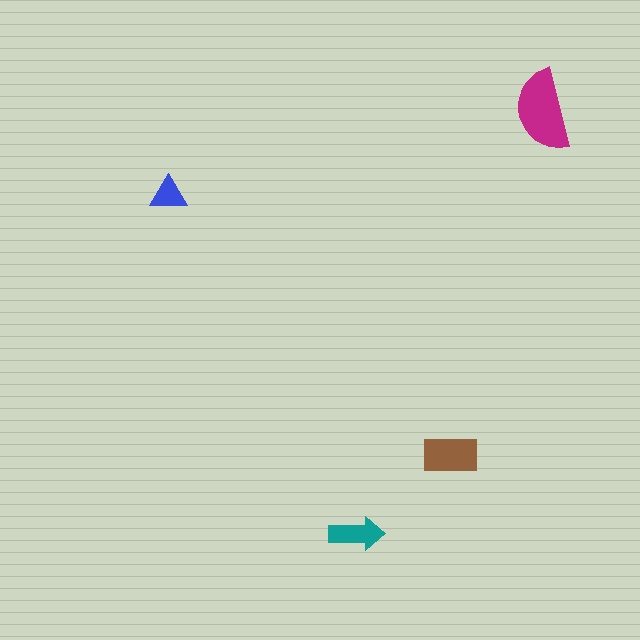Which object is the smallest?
The blue triangle.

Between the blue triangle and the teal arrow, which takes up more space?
The teal arrow.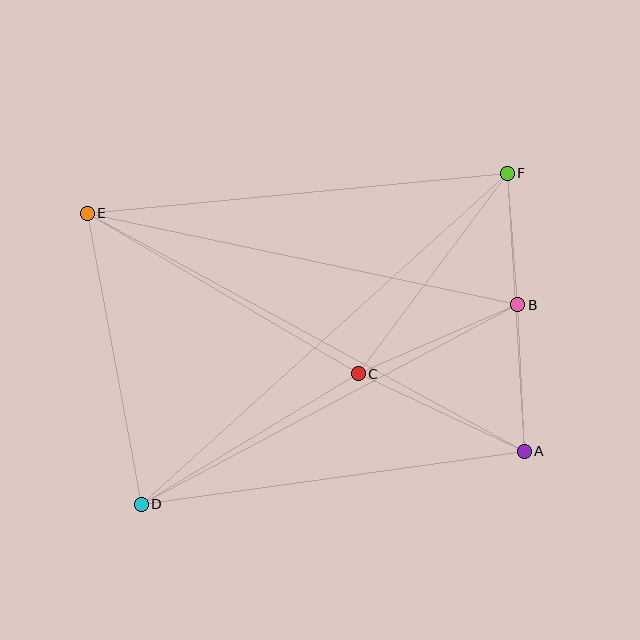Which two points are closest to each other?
Points B and F are closest to each other.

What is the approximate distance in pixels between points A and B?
The distance between A and B is approximately 147 pixels.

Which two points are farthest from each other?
Points A and E are farthest from each other.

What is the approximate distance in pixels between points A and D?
The distance between A and D is approximately 386 pixels.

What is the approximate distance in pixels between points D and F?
The distance between D and F is approximately 493 pixels.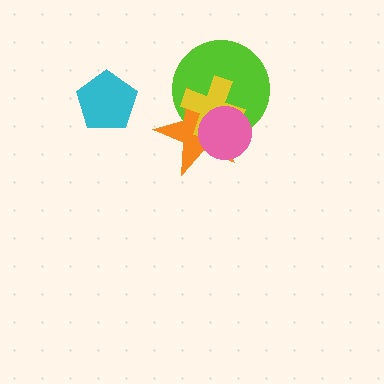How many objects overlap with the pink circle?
3 objects overlap with the pink circle.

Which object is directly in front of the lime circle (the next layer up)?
The orange star is directly in front of the lime circle.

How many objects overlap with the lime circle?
3 objects overlap with the lime circle.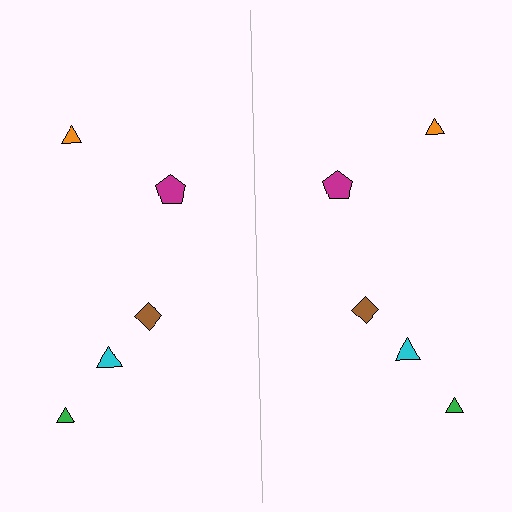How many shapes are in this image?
There are 10 shapes in this image.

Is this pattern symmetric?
Yes, this pattern has bilateral (reflection) symmetry.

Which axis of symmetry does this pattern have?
The pattern has a vertical axis of symmetry running through the center of the image.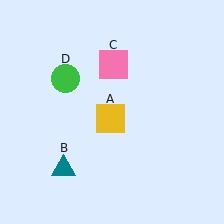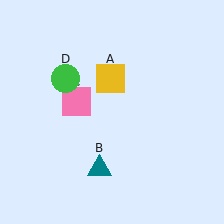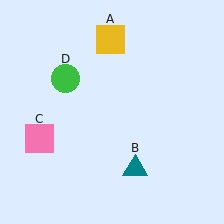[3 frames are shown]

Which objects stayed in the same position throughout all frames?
Green circle (object D) remained stationary.